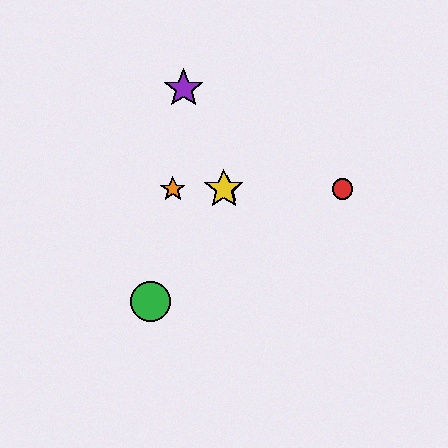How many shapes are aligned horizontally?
4 shapes (the red circle, the blue star, the yellow star, the orange star) are aligned horizontally.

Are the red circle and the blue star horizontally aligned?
Yes, both are at y≈189.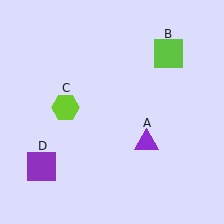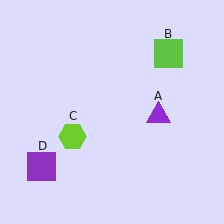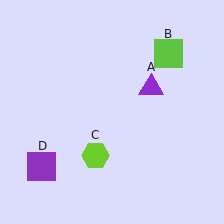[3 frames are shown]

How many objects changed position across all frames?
2 objects changed position: purple triangle (object A), lime hexagon (object C).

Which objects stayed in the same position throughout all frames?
Lime square (object B) and purple square (object D) remained stationary.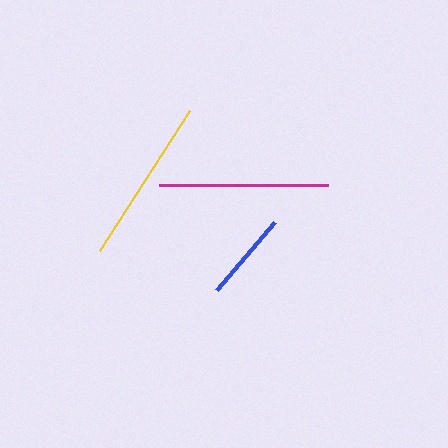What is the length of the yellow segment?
The yellow segment is approximately 166 pixels long.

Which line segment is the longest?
The magenta line is the longest at approximately 169 pixels.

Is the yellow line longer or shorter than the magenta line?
The magenta line is longer than the yellow line.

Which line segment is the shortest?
The blue line is the shortest at approximately 90 pixels.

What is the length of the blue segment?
The blue segment is approximately 90 pixels long.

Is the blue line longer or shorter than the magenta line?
The magenta line is longer than the blue line.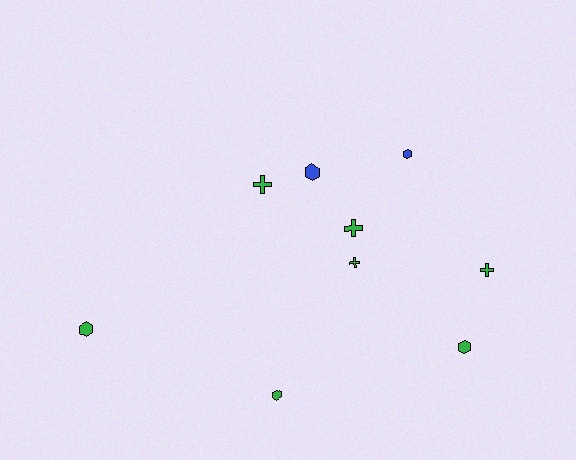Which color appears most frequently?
Green, with 7 objects.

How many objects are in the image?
There are 9 objects.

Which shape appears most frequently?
Hexagon, with 5 objects.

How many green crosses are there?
There are 4 green crosses.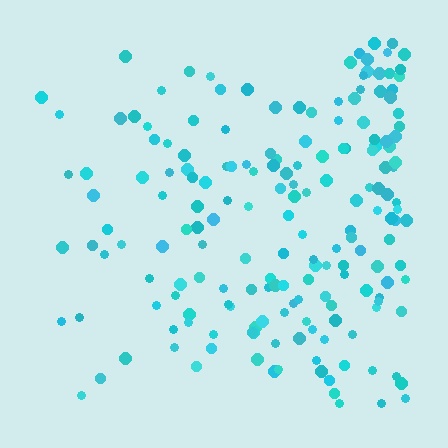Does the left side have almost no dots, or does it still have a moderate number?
Still a moderate number, just noticeably fewer than the right.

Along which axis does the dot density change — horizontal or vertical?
Horizontal.